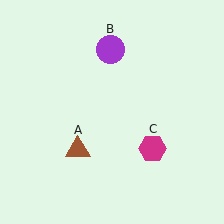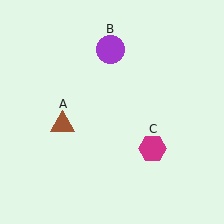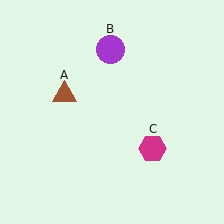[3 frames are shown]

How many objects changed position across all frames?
1 object changed position: brown triangle (object A).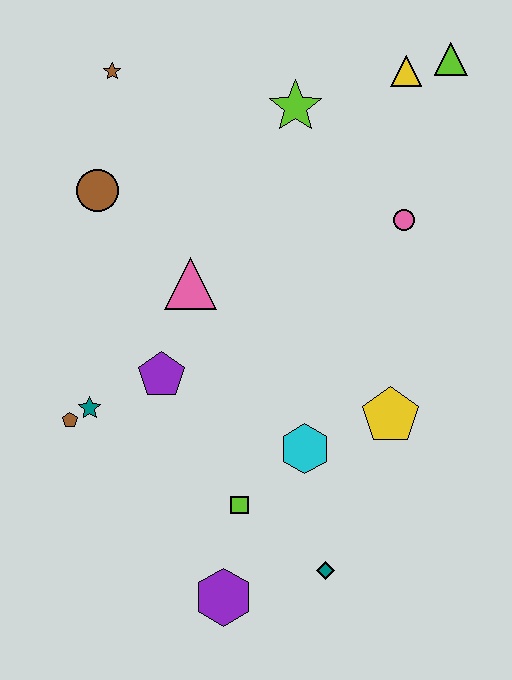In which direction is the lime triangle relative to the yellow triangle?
The lime triangle is to the right of the yellow triangle.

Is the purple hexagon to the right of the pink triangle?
Yes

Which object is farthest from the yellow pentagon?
The brown star is farthest from the yellow pentagon.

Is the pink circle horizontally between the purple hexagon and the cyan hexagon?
No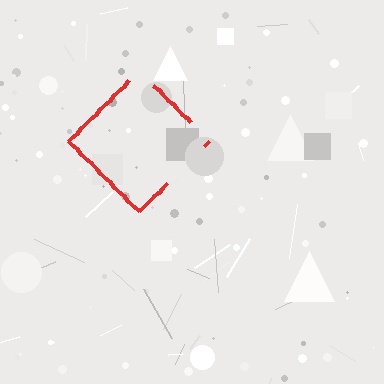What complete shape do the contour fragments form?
The contour fragments form a diamond.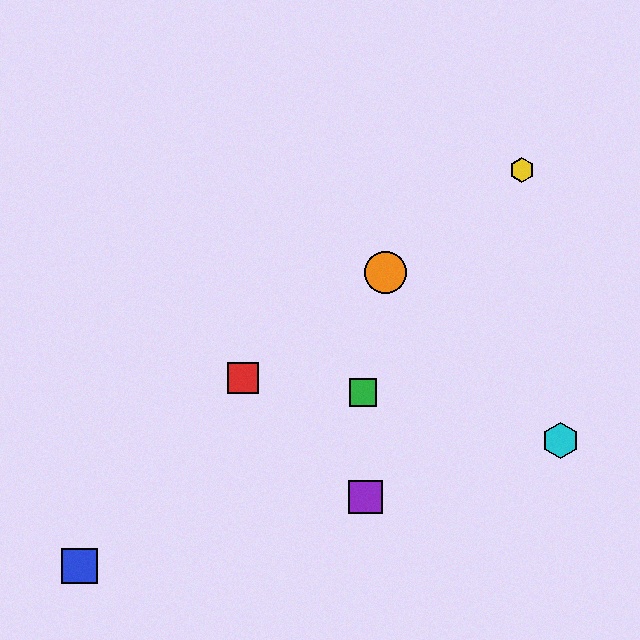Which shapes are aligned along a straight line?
The red square, the yellow hexagon, the orange circle are aligned along a straight line.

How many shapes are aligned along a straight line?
3 shapes (the red square, the yellow hexagon, the orange circle) are aligned along a straight line.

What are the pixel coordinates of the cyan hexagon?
The cyan hexagon is at (560, 440).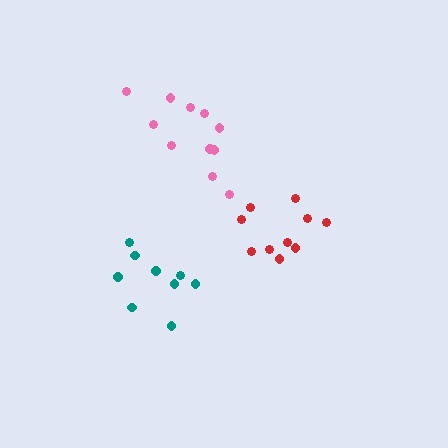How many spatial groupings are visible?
There are 3 spatial groupings.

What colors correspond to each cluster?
The clusters are colored: red, pink, teal.